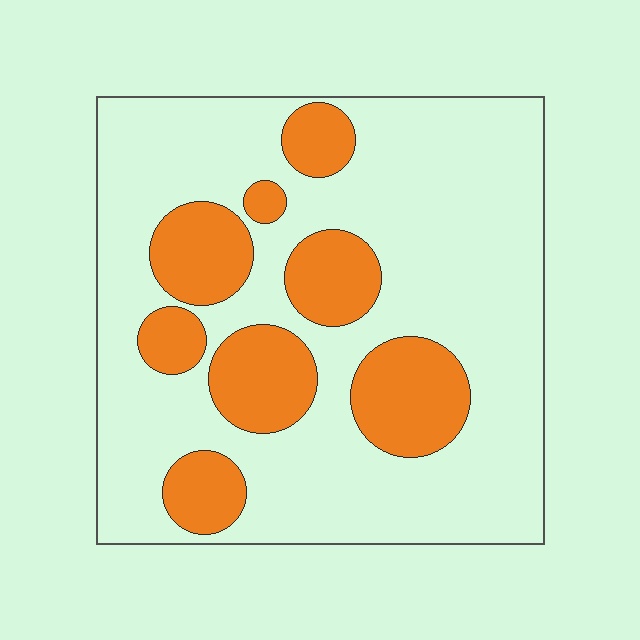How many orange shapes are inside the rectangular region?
8.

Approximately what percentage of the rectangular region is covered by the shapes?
Approximately 25%.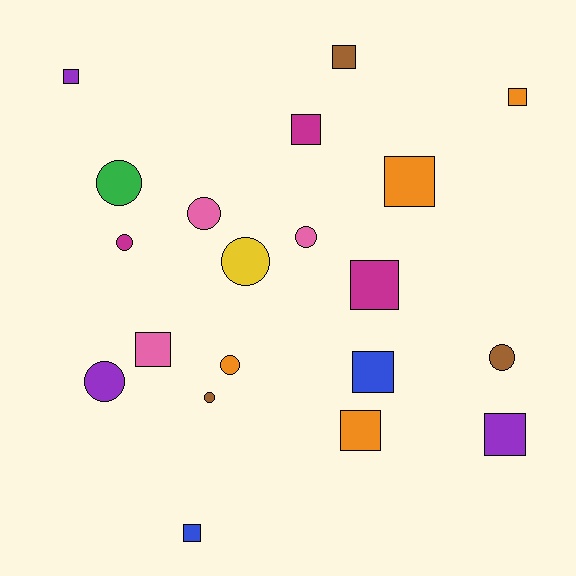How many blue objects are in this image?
There are 2 blue objects.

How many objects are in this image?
There are 20 objects.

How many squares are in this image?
There are 11 squares.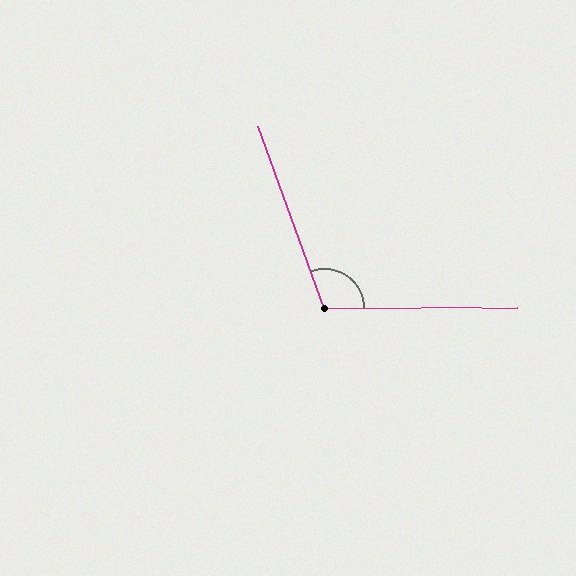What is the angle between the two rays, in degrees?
Approximately 109 degrees.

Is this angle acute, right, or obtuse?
It is obtuse.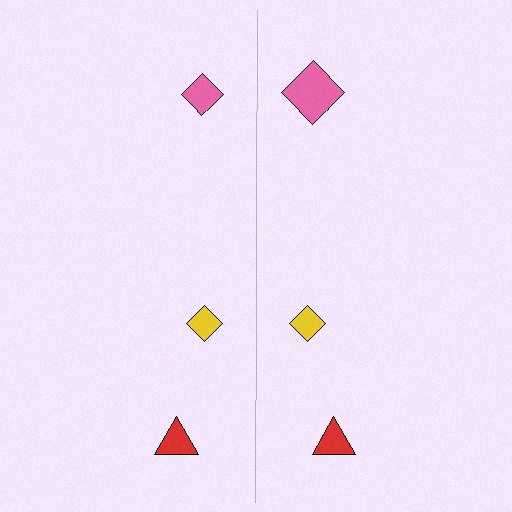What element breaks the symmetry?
The pink diamond on the right side has a different size than its mirror counterpart.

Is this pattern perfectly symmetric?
No, the pattern is not perfectly symmetric. The pink diamond on the right side has a different size than its mirror counterpart.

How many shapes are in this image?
There are 6 shapes in this image.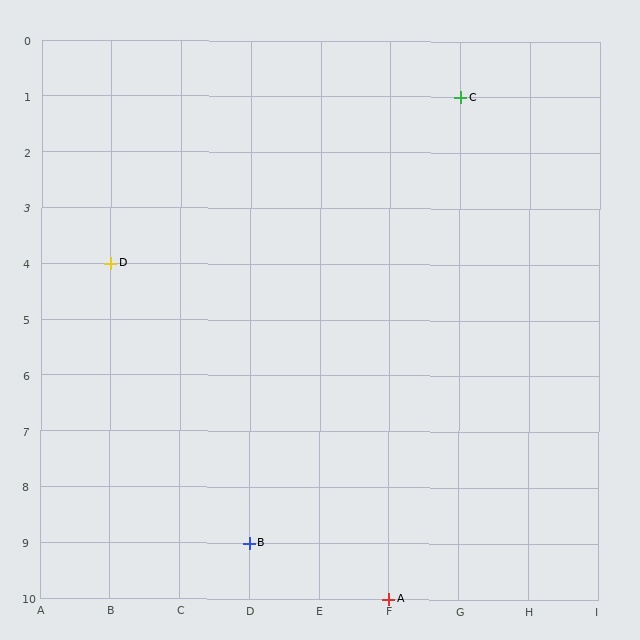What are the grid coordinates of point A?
Point A is at grid coordinates (F, 10).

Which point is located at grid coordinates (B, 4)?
Point D is at (B, 4).